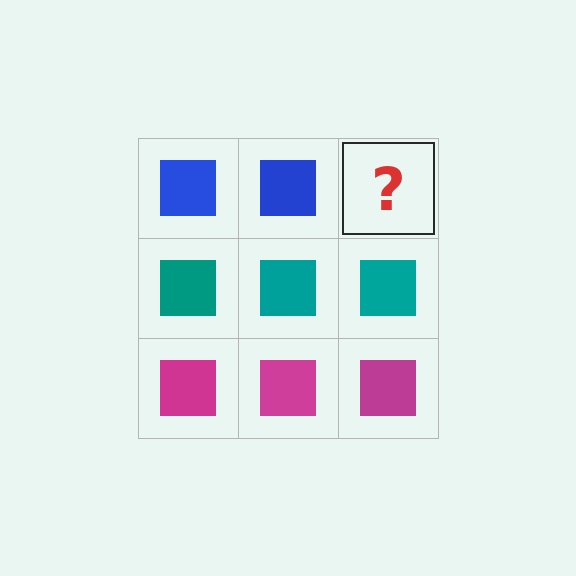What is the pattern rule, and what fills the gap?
The rule is that each row has a consistent color. The gap should be filled with a blue square.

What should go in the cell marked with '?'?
The missing cell should contain a blue square.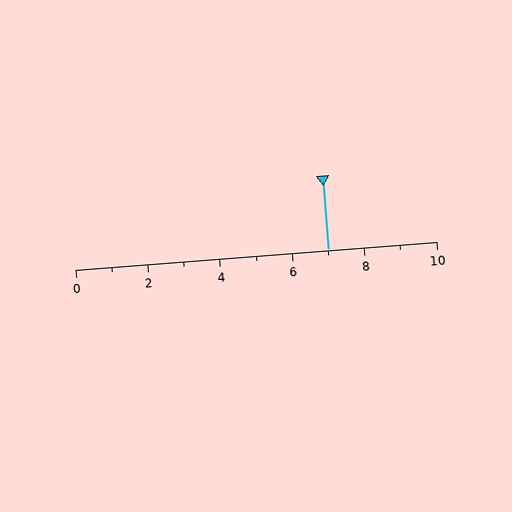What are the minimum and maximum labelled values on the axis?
The axis runs from 0 to 10.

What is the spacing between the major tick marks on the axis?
The major ticks are spaced 2 apart.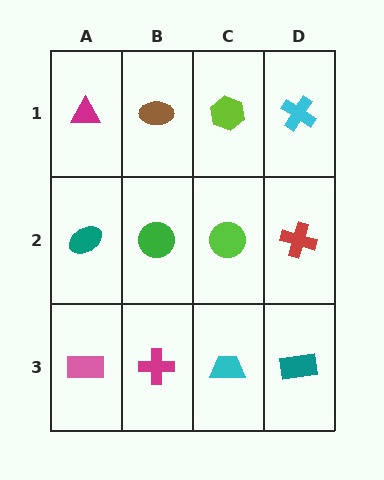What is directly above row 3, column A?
A teal ellipse.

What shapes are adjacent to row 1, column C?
A lime circle (row 2, column C), a brown ellipse (row 1, column B), a cyan cross (row 1, column D).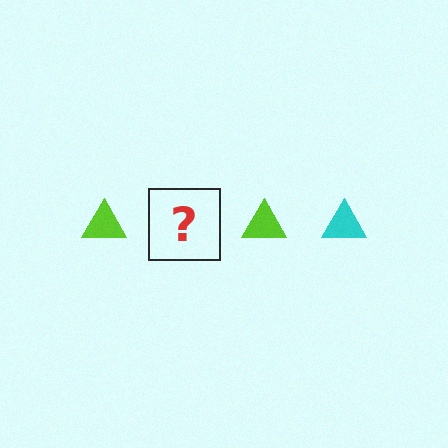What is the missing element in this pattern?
The missing element is a cyan triangle.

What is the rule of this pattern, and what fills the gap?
The rule is that the pattern cycles through lime, cyan triangles. The gap should be filled with a cyan triangle.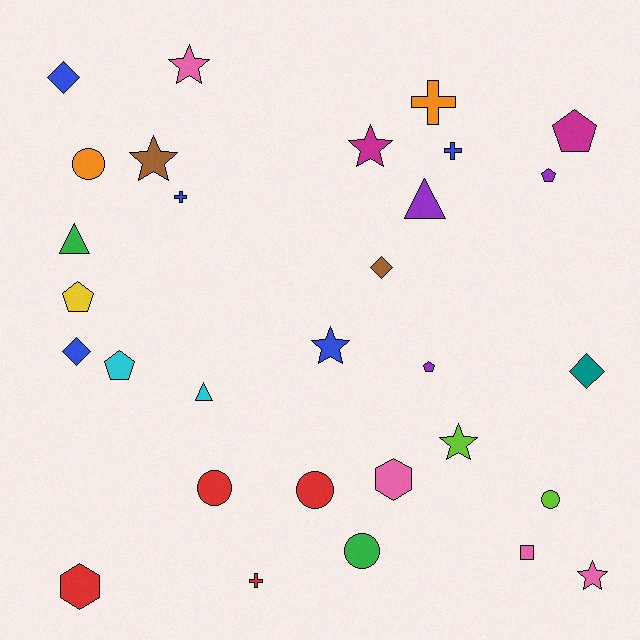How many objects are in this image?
There are 30 objects.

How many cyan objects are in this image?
There are 2 cyan objects.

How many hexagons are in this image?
There are 2 hexagons.